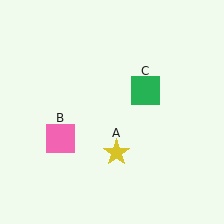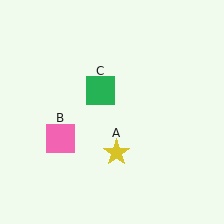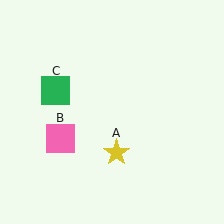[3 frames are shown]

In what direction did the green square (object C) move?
The green square (object C) moved left.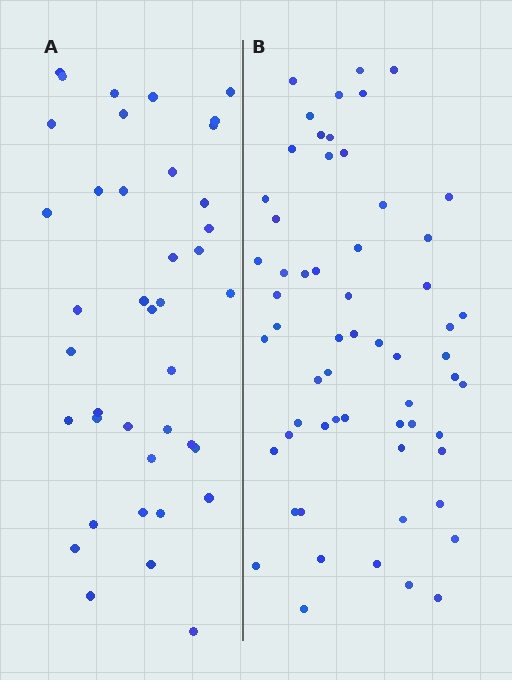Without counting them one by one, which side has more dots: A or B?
Region B (the right region) has more dots.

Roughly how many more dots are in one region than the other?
Region B has approximately 20 more dots than region A.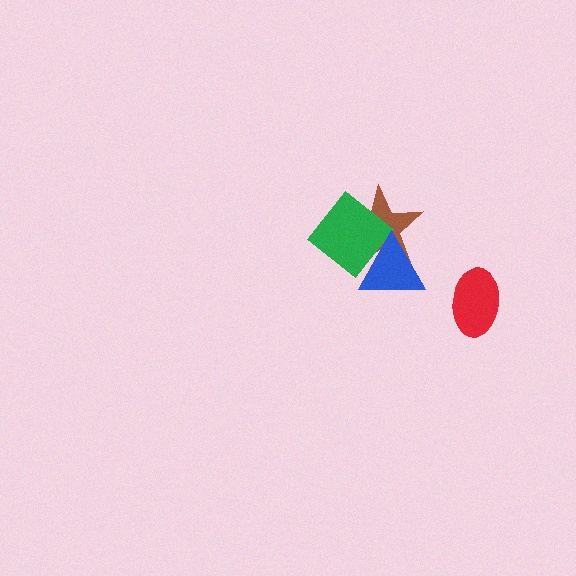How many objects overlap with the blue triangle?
2 objects overlap with the blue triangle.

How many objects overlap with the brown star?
2 objects overlap with the brown star.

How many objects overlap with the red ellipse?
0 objects overlap with the red ellipse.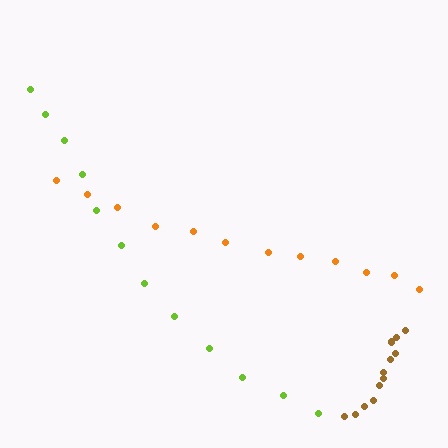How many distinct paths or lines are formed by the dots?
There are 3 distinct paths.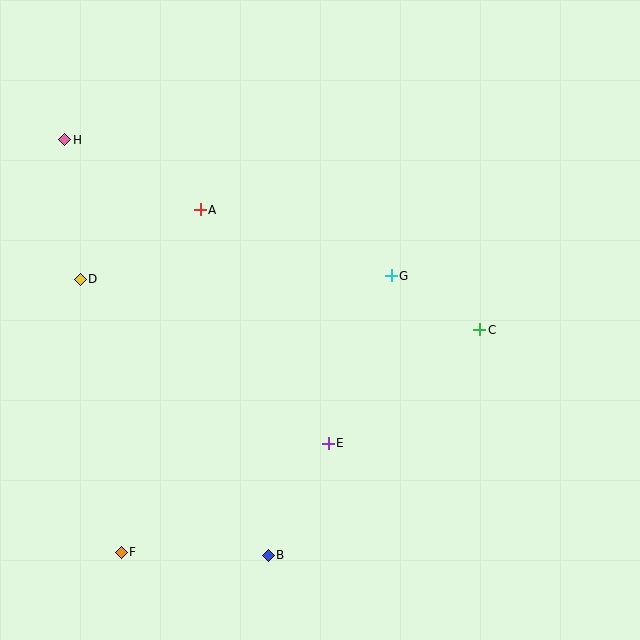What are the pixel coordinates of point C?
Point C is at (480, 330).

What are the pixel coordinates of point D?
Point D is at (80, 279).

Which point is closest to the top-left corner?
Point H is closest to the top-left corner.